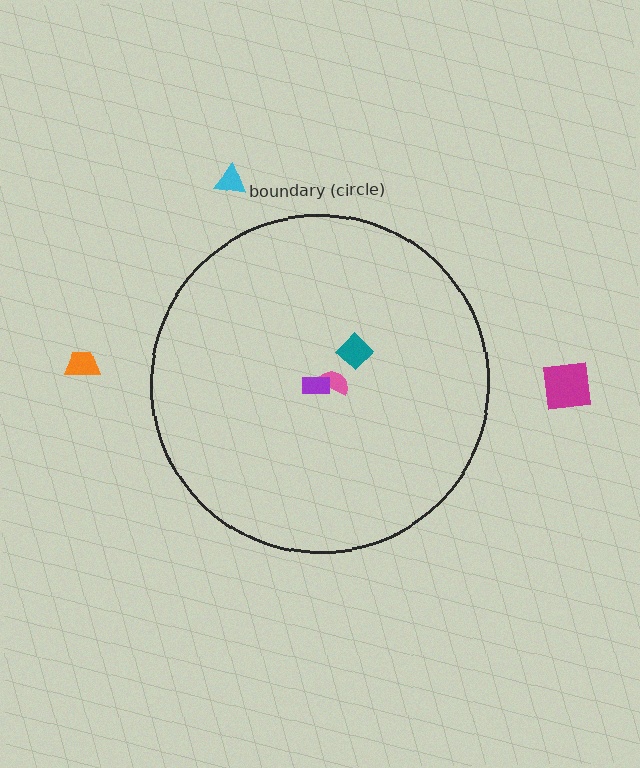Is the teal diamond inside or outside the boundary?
Inside.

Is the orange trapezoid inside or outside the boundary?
Outside.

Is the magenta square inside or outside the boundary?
Outside.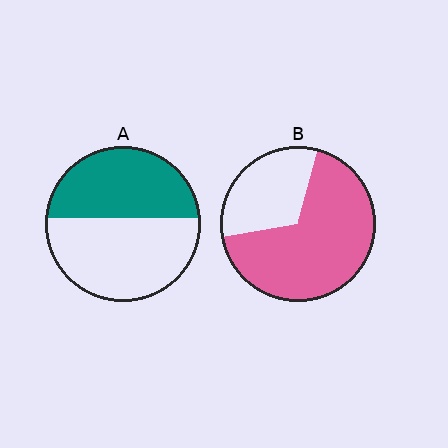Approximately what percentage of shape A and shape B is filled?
A is approximately 45% and B is approximately 70%.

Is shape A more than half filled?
No.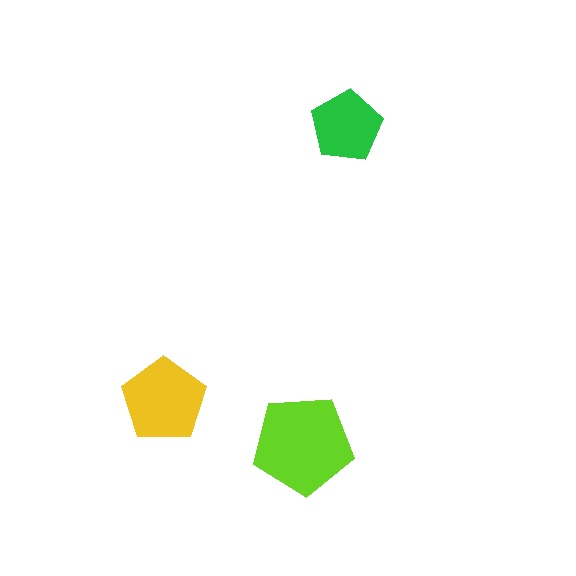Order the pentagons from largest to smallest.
the lime one, the yellow one, the green one.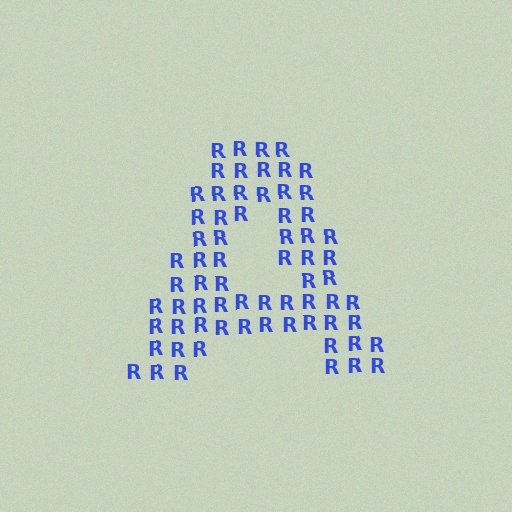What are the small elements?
The small elements are letter R's.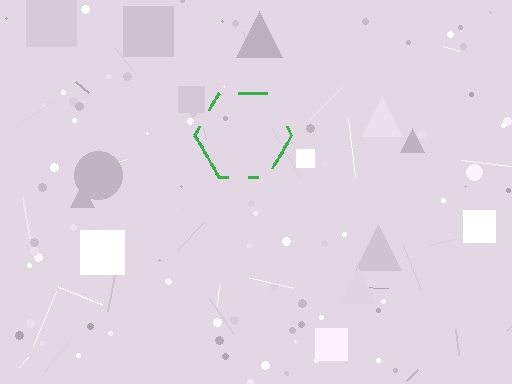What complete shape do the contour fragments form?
The contour fragments form a hexagon.